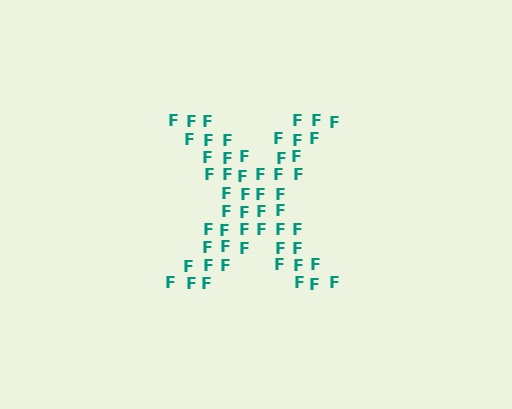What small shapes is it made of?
It is made of small letter F's.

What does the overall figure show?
The overall figure shows the letter X.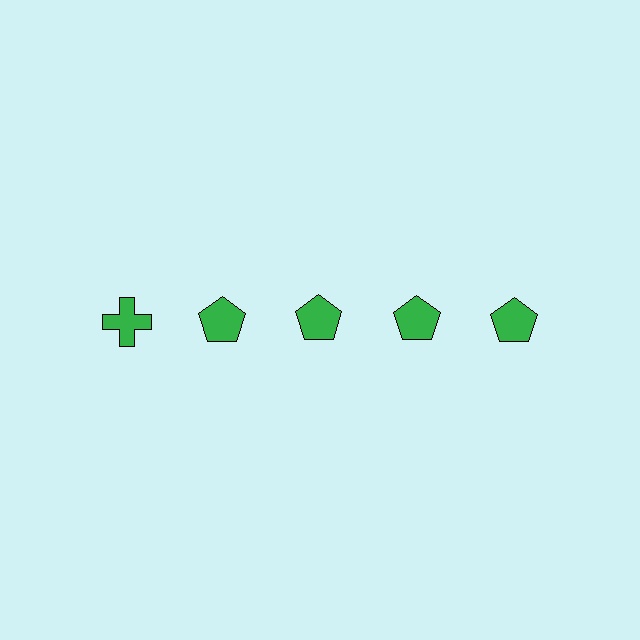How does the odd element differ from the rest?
It has a different shape: cross instead of pentagon.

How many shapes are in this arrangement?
There are 5 shapes arranged in a grid pattern.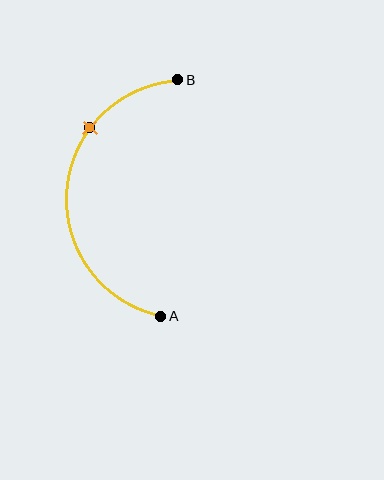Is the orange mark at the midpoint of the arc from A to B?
No. The orange mark lies on the arc but is closer to endpoint B. The arc midpoint would be at the point on the curve equidistant along the arc from both A and B.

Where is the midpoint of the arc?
The arc midpoint is the point on the curve farthest from the straight line joining A and B. It sits to the left of that line.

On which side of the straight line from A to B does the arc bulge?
The arc bulges to the left of the straight line connecting A and B.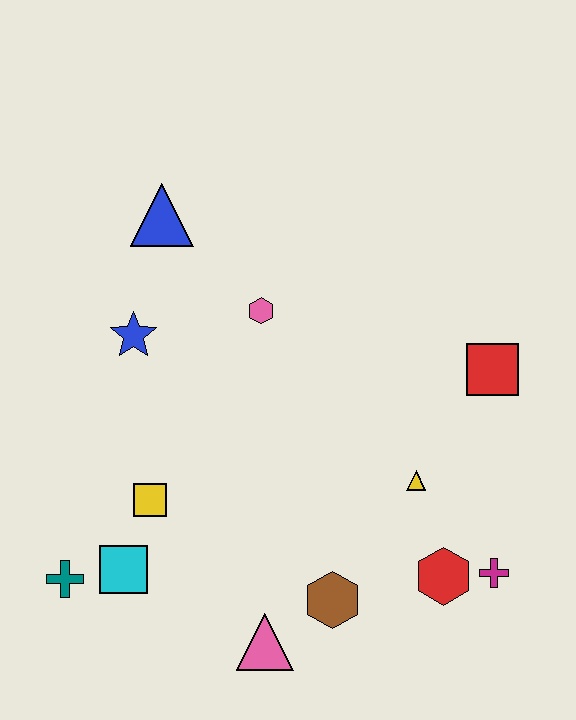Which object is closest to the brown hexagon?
The pink triangle is closest to the brown hexagon.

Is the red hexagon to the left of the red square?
Yes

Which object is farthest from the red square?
The teal cross is farthest from the red square.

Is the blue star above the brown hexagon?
Yes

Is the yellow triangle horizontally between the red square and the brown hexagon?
Yes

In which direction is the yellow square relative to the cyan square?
The yellow square is above the cyan square.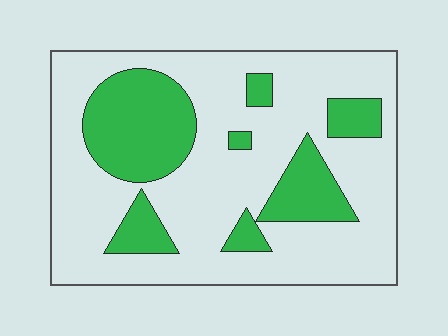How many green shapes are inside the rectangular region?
7.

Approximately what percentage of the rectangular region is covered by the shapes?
Approximately 25%.